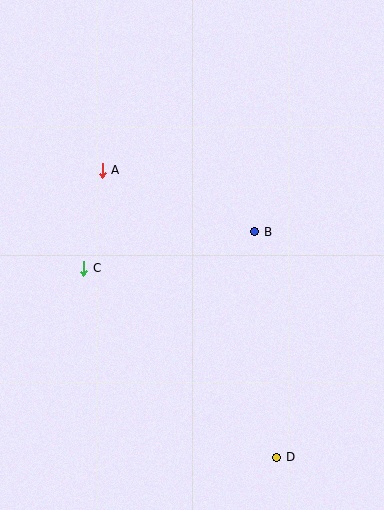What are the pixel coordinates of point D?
Point D is at (277, 457).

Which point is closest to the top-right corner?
Point B is closest to the top-right corner.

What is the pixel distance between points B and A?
The distance between B and A is 165 pixels.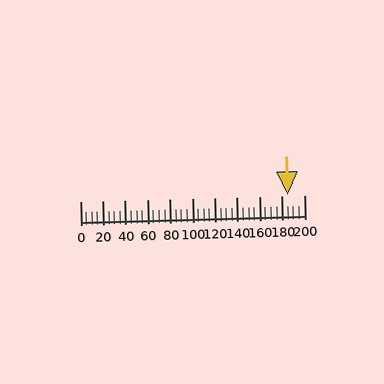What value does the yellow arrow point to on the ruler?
The yellow arrow points to approximately 185.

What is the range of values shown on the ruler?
The ruler shows values from 0 to 200.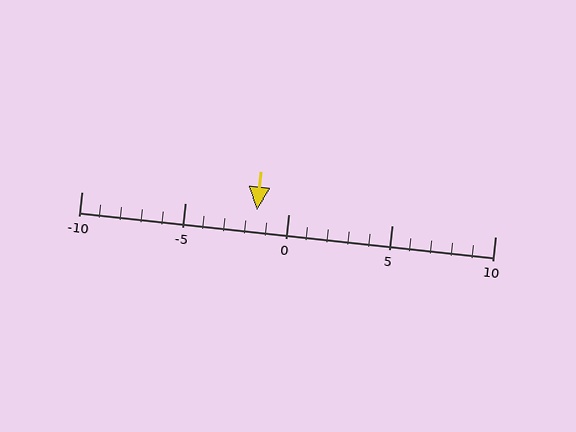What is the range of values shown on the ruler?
The ruler shows values from -10 to 10.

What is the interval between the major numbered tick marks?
The major tick marks are spaced 5 units apart.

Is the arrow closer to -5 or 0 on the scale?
The arrow is closer to 0.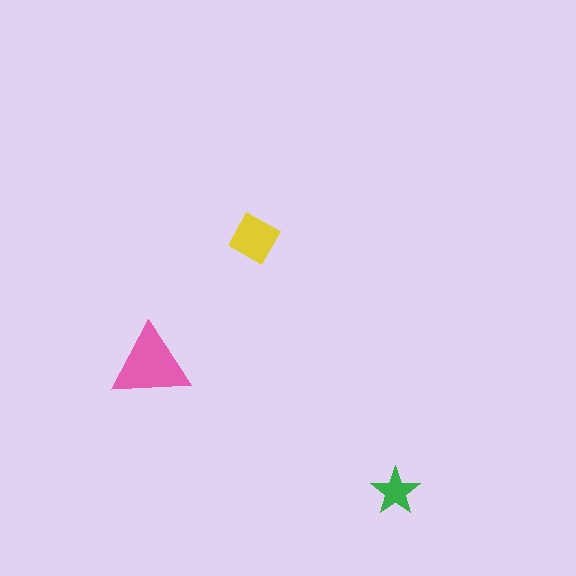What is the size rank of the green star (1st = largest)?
3rd.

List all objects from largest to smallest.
The pink triangle, the yellow square, the green star.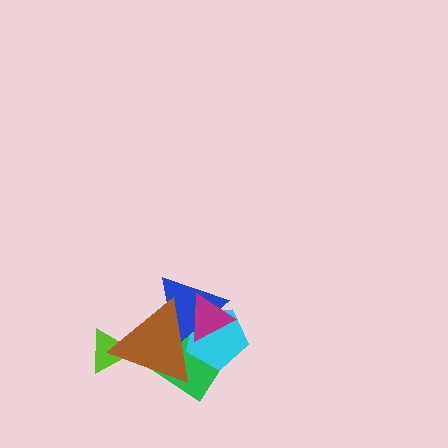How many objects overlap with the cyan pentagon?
4 objects overlap with the cyan pentagon.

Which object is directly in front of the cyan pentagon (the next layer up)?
The blue triangle is directly in front of the cyan pentagon.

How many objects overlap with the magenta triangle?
4 objects overlap with the magenta triangle.